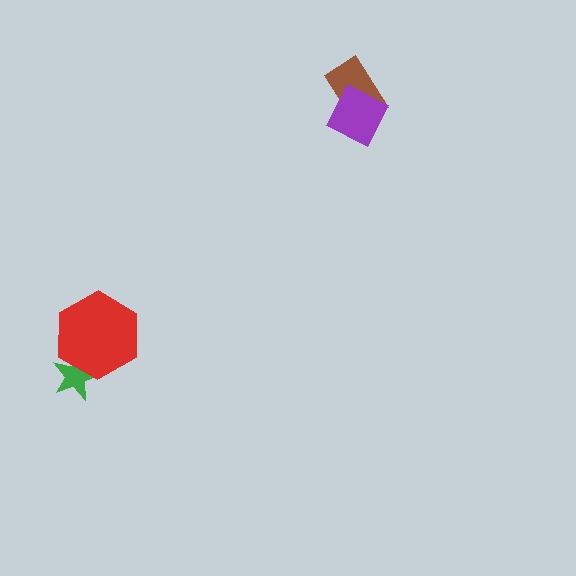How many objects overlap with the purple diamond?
1 object overlaps with the purple diamond.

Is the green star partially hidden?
Yes, it is partially covered by another shape.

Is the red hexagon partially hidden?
No, no other shape covers it.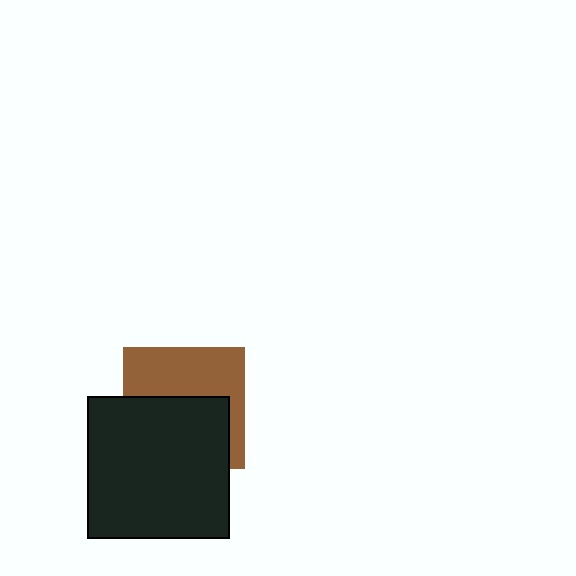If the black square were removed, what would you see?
You would see the complete brown square.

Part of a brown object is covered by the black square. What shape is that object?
It is a square.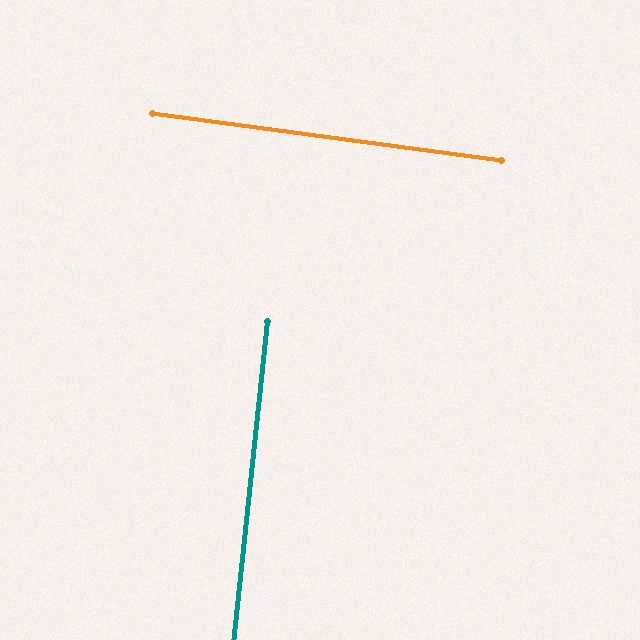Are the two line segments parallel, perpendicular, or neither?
Perpendicular — they meet at approximately 89°.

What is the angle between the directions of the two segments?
Approximately 89 degrees.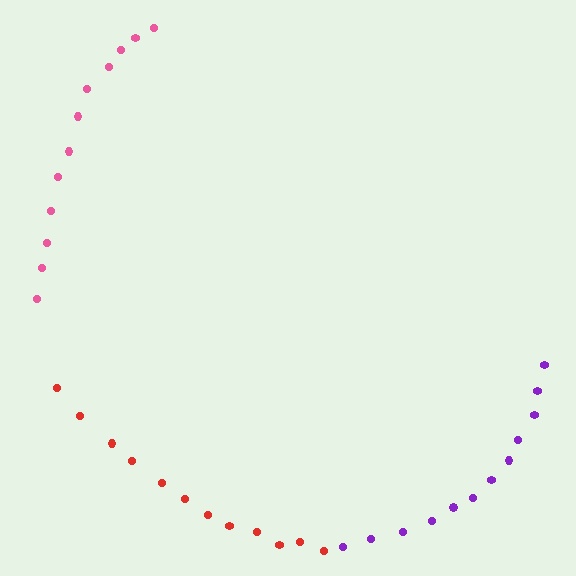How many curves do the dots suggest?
There are 3 distinct paths.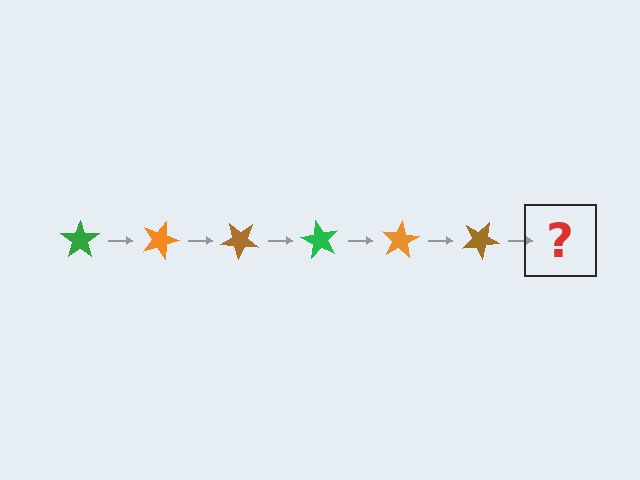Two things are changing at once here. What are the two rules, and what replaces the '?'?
The two rules are that it rotates 20 degrees each step and the color cycles through green, orange, and brown. The '?' should be a green star, rotated 120 degrees from the start.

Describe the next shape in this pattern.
It should be a green star, rotated 120 degrees from the start.